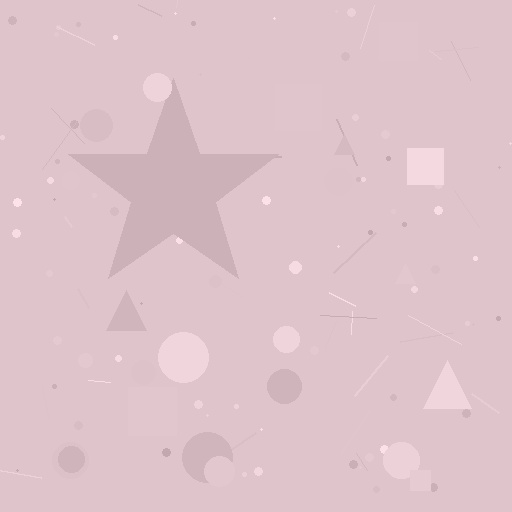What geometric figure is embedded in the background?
A star is embedded in the background.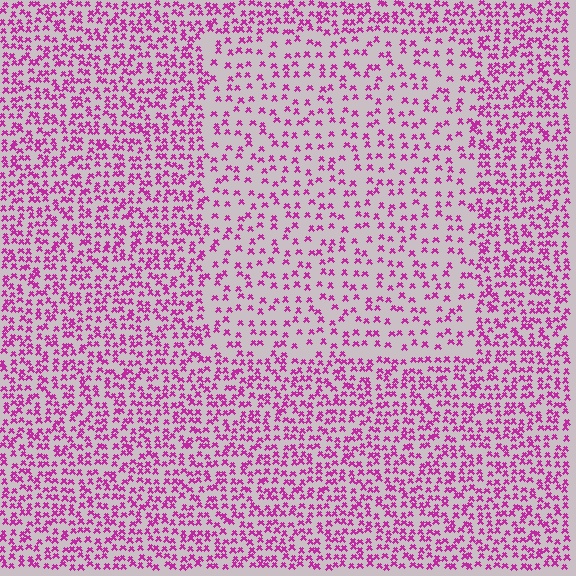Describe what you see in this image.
The image contains small magenta elements arranged at two different densities. A rectangle-shaped region is visible where the elements are less densely packed than the surrounding area.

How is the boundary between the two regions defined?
The boundary is defined by a change in element density (approximately 1.9x ratio). All elements are the same color, size, and shape.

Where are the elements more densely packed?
The elements are more densely packed outside the rectangle boundary.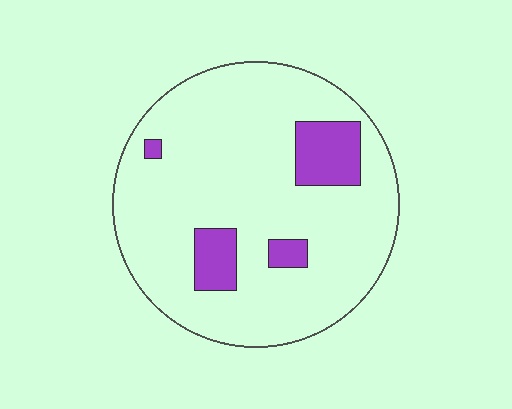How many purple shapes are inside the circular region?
4.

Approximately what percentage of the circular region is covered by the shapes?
Approximately 15%.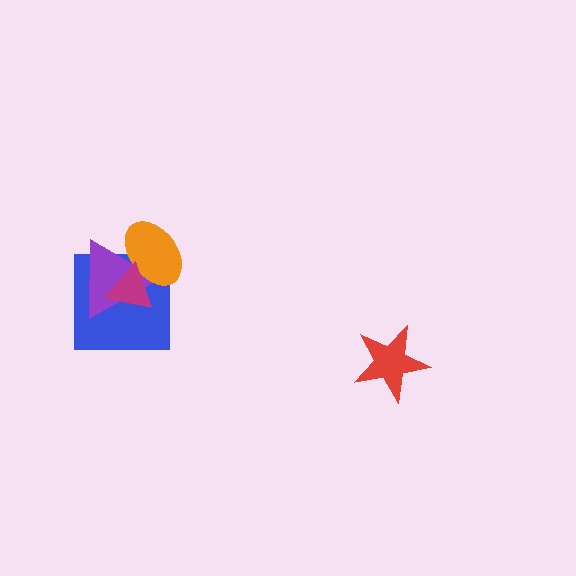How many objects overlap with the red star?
0 objects overlap with the red star.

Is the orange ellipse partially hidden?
Yes, it is partially covered by another shape.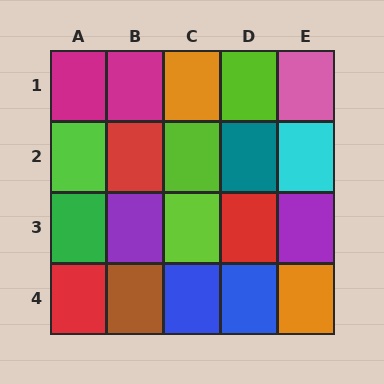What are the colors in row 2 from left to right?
Lime, red, lime, teal, cyan.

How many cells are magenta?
2 cells are magenta.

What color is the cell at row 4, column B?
Brown.